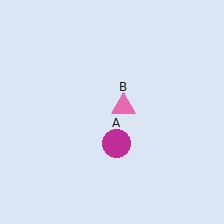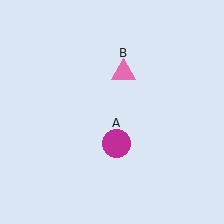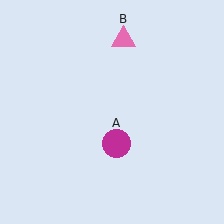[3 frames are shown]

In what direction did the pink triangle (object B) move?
The pink triangle (object B) moved up.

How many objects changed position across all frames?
1 object changed position: pink triangle (object B).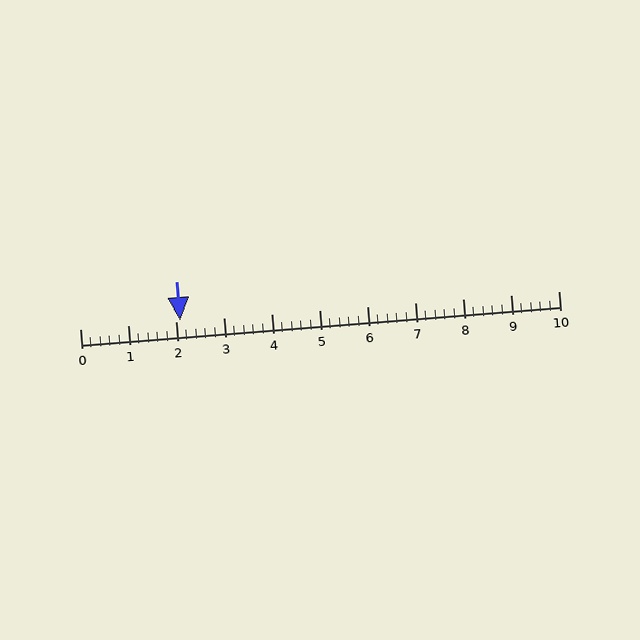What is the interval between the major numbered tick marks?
The major tick marks are spaced 1 units apart.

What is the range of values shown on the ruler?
The ruler shows values from 0 to 10.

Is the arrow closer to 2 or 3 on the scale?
The arrow is closer to 2.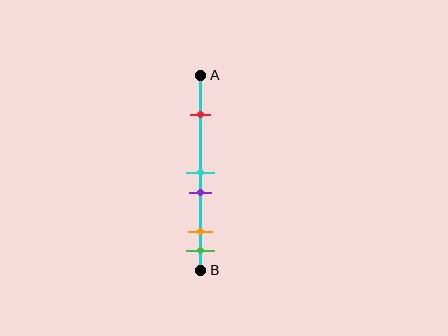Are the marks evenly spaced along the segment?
No, the marks are not evenly spaced.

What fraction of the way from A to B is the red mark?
The red mark is approximately 20% (0.2) of the way from A to B.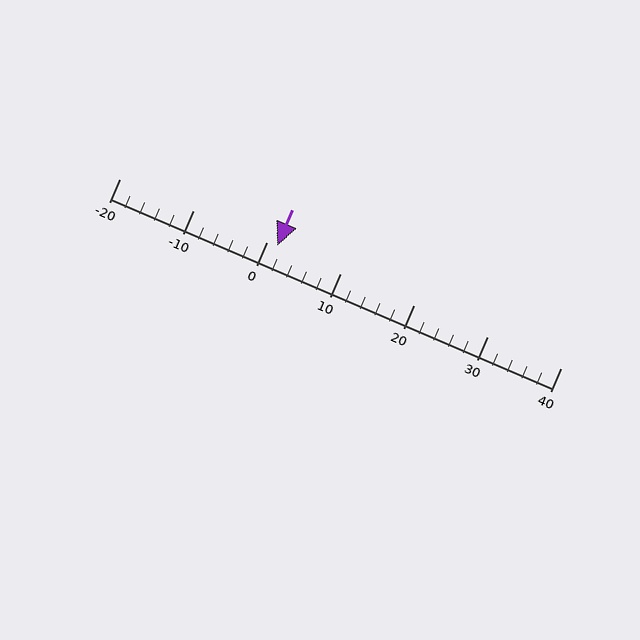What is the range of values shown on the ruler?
The ruler shows values from -20 to 40.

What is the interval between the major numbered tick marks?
The major tick marks are spaced 10 units apart.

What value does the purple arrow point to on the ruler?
The purple arrow points to approximately 1.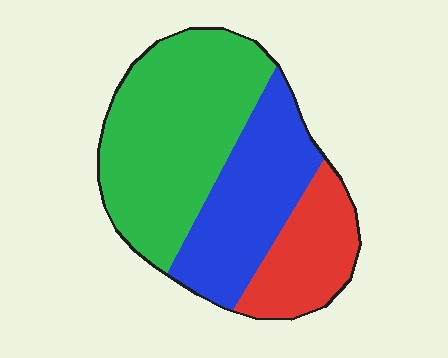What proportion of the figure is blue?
Blue covers around 30% of the figure.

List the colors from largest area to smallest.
From largest to smallest: green, blue, red.